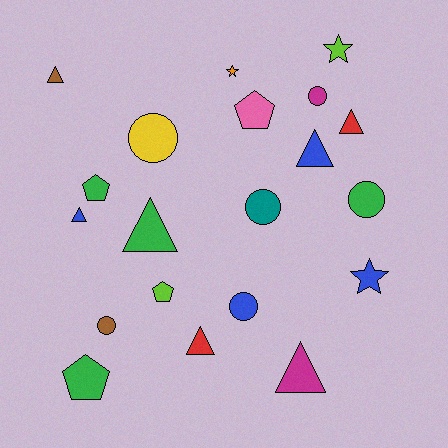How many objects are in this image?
There are 20 objects.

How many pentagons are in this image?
There are 4 pentagons.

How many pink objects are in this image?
There is 1 pink object.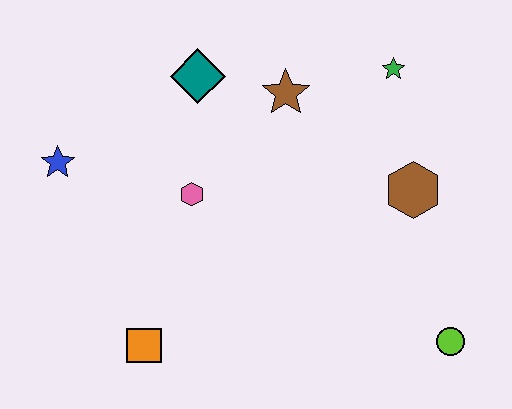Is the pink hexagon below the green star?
Yes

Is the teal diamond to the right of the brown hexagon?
No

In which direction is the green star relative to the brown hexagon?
The green star is above the brown hexagon.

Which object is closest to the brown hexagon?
The green star is closest to the brown hexagon.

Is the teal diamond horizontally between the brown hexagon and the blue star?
Yes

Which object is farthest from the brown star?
The lime circle is farthest from the brown star.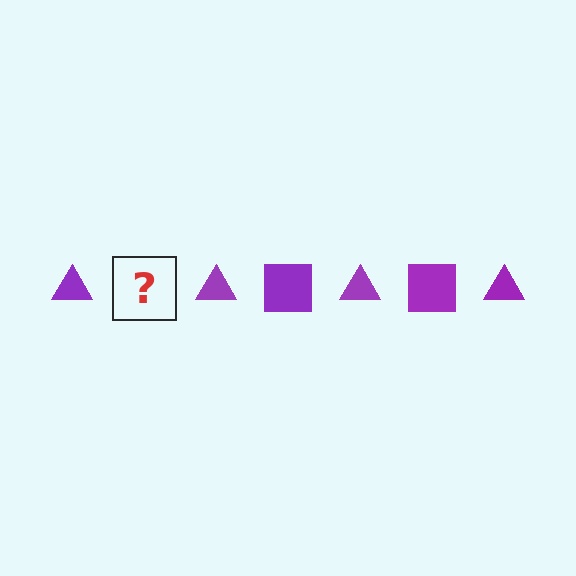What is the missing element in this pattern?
The missing element is a purple square.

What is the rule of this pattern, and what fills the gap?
The rule is that the pattern cycles through triangle, square shapes in purple. The gap should be filled with a purple square.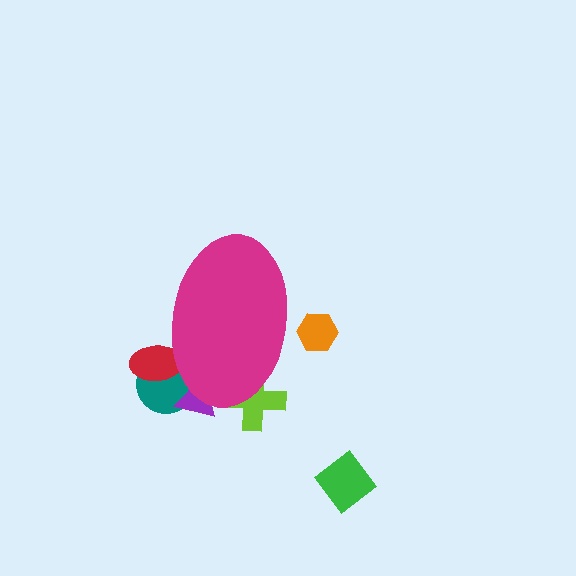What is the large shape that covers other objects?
A magenta ellipse.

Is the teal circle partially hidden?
Yes, the teal circle is partially hidden behind the magenta ellipse.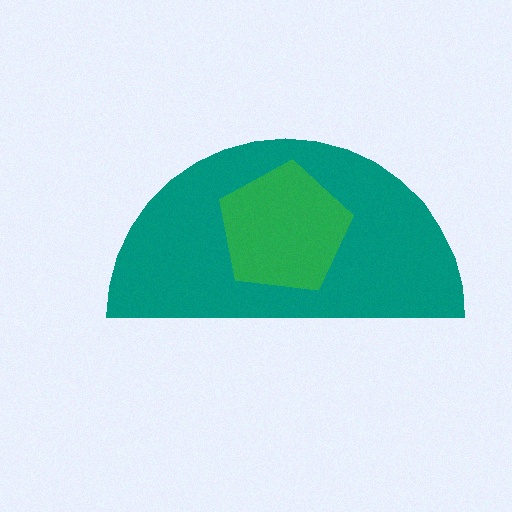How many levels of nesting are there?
2.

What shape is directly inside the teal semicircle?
The green pentagon.